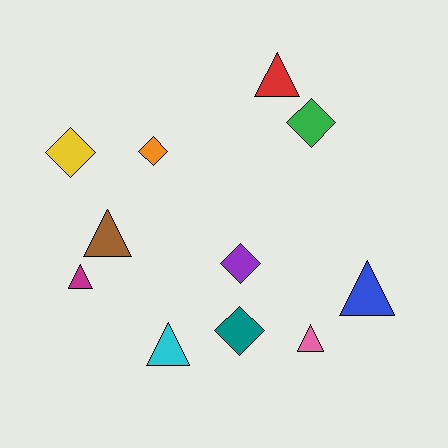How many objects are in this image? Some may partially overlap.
There are 11 objects.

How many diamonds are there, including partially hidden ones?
There are 5 diamonds.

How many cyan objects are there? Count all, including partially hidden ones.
There is 1 cyan object.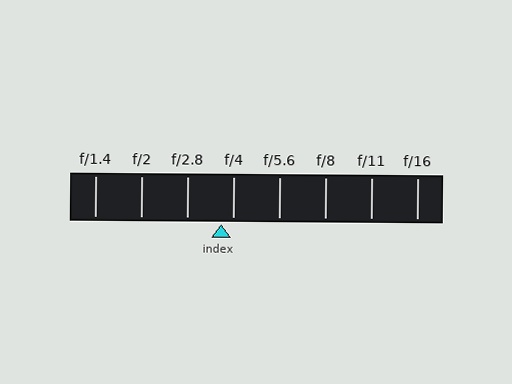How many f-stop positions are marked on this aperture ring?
There are 8 f-stop positions marked.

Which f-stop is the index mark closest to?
The index mark is closest to f/4.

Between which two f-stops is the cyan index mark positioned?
The index mark is between f/2.8 and f/4.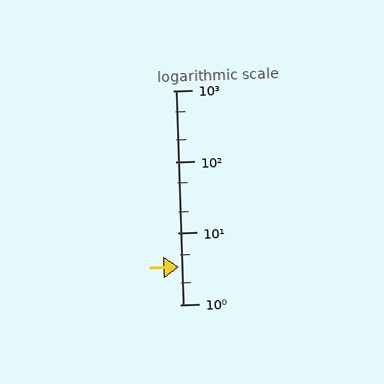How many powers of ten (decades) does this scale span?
The scale spans 3 decades, from 1 to 1000.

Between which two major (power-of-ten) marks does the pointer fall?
The pointer is between 1 and 10.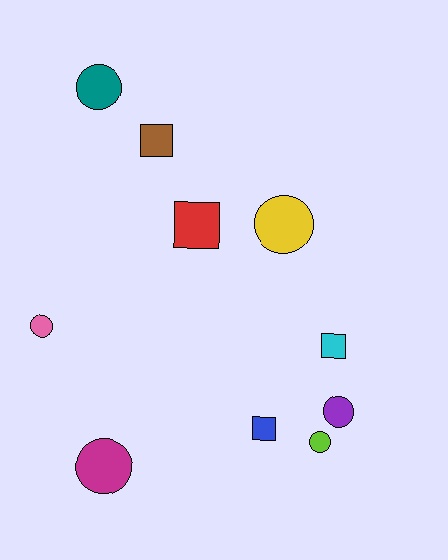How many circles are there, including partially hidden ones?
There are 6 circles.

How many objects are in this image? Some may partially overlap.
There are 10 objects.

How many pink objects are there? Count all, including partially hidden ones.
There is 1 pink object.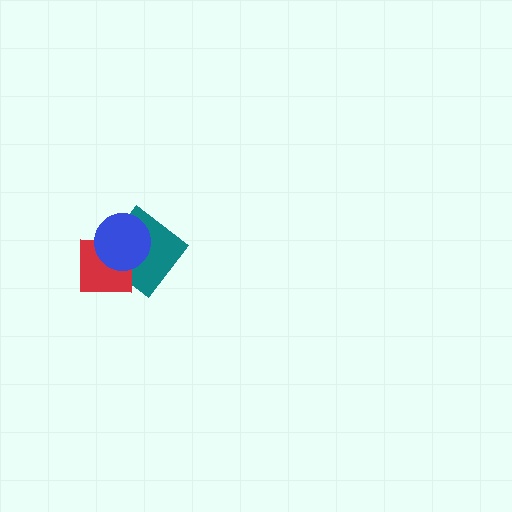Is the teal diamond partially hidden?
Yes, it is partially covered by another shape.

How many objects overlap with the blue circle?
2 objects overlap with the blue circle.